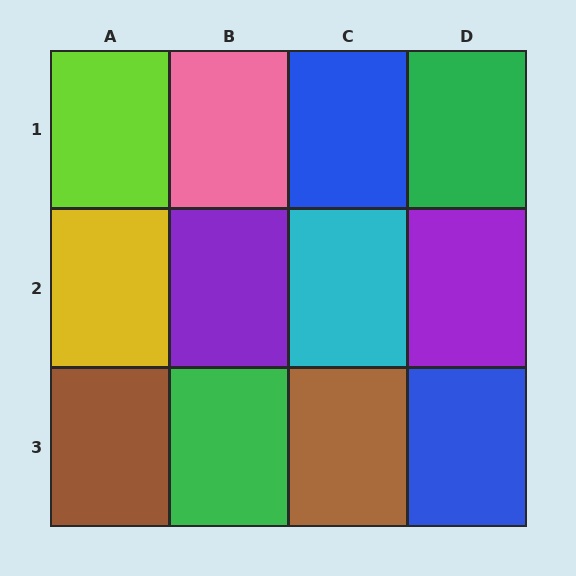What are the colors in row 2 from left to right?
Yellow, purple, cyan, purple.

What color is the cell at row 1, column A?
Lime.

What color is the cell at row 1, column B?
Pink.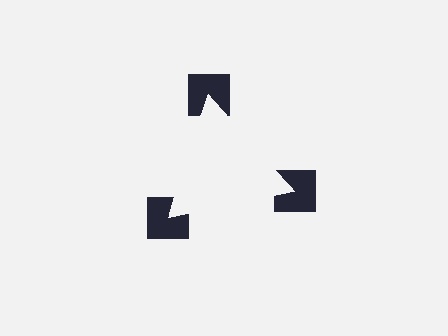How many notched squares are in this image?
There are 3 — one at each vertex of the illusory triangle.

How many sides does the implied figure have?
3 sides.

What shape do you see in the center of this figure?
An illusory triangle — its edges are inferred from the aligned wedge cuts in the notched squares, not physically drawn.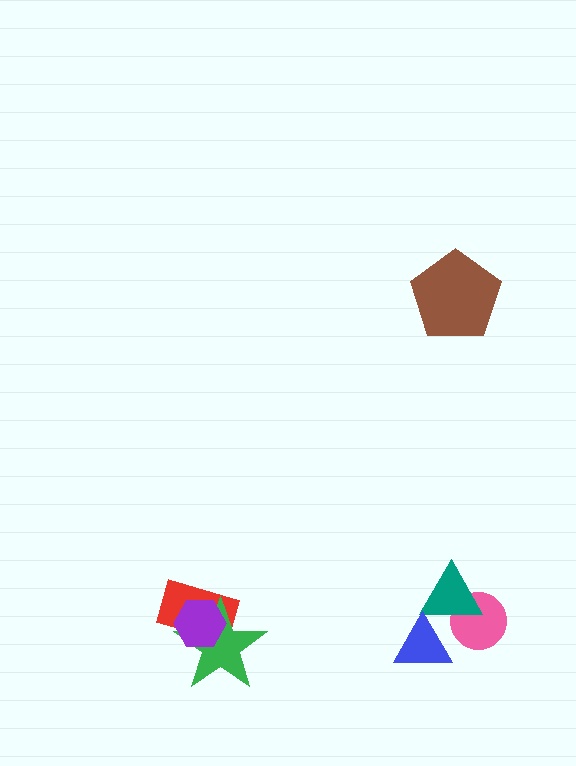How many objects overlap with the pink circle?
1 object overlaps with the pink circle.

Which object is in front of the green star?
The purple hexagon is in front of the green star.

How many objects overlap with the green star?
2 objects overlap with the green star.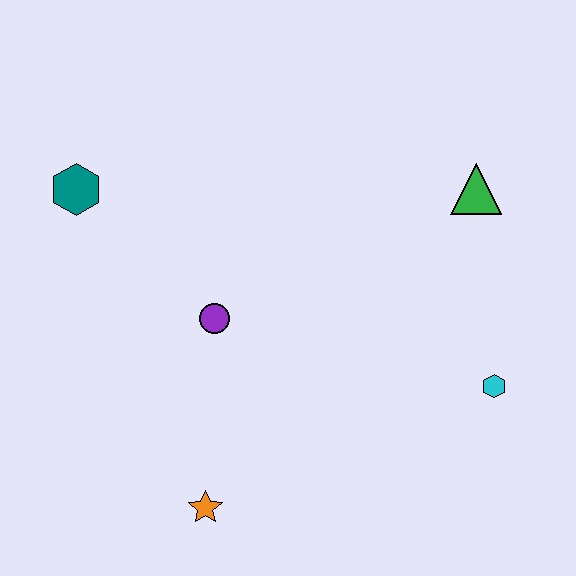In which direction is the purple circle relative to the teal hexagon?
The purple circle is to the right of the teal hexagon.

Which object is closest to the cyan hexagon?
The green triangle is closest to the cyan hexagon.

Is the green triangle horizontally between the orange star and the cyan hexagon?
Yes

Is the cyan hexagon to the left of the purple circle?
No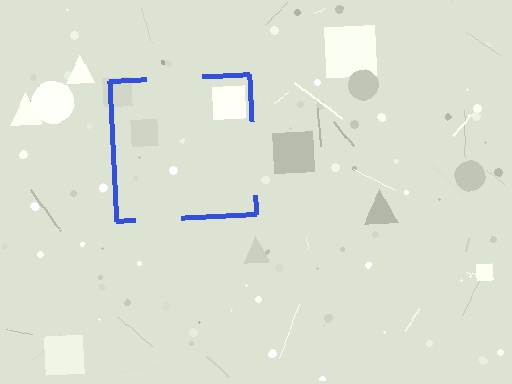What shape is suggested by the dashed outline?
The dashed outline suggests a square.